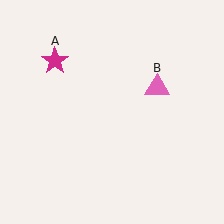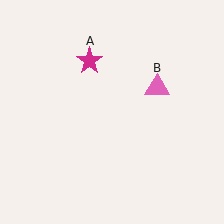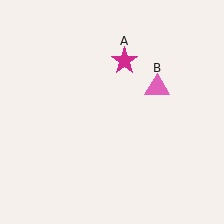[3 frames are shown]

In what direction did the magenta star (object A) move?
The magenta star (object A) moved right.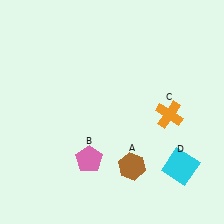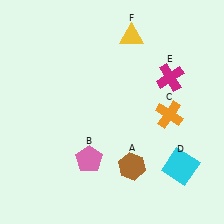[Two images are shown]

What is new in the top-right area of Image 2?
A yellow triangle (F) was added in the top-right area of Image 2.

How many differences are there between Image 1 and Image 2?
There are 2 differences between the two images.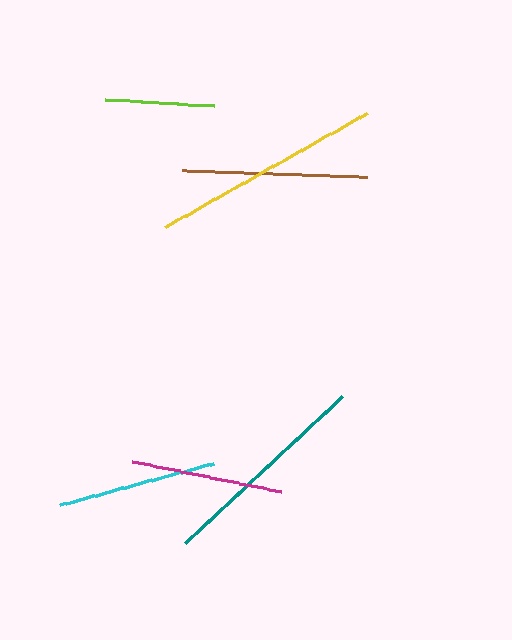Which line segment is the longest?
The yellow line is the longest at approximately 232 pixels.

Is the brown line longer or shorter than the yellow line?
The yellow line is longer than the brown line.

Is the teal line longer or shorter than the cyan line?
The teal line is longer than the cyan line.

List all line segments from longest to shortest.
From longest to shortest: yellow, teal, brown, cyan, magenta, lime.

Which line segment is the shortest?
The lime line is the shortest at approximately 110 pixels.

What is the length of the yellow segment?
The yellow segment is approximately 232 pixels long.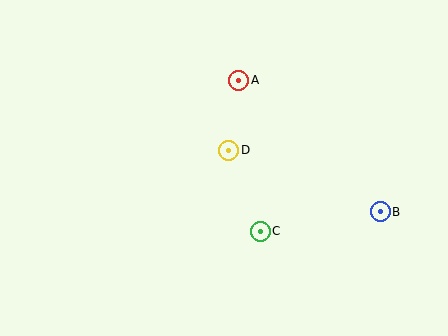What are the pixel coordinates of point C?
Point C is at (260, 231).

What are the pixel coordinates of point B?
Point B is at (380, 212).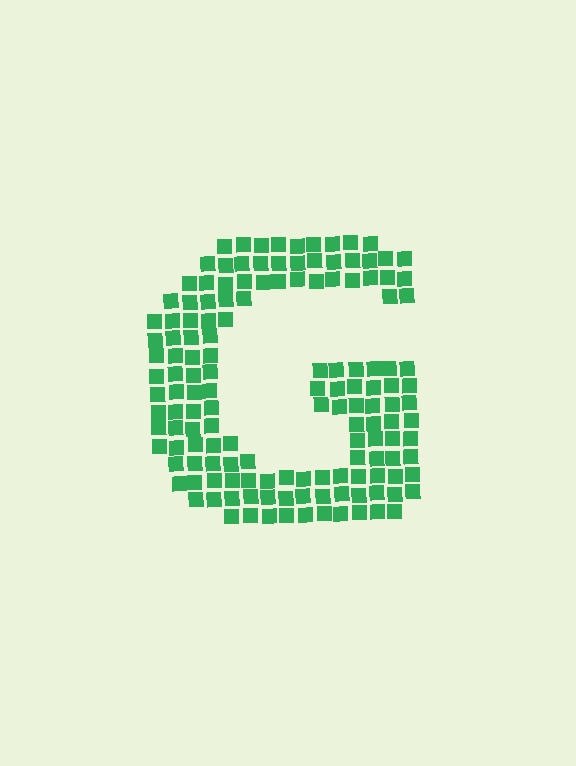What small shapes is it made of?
It is made of small squares.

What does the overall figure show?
The overall figure shows the letter G.